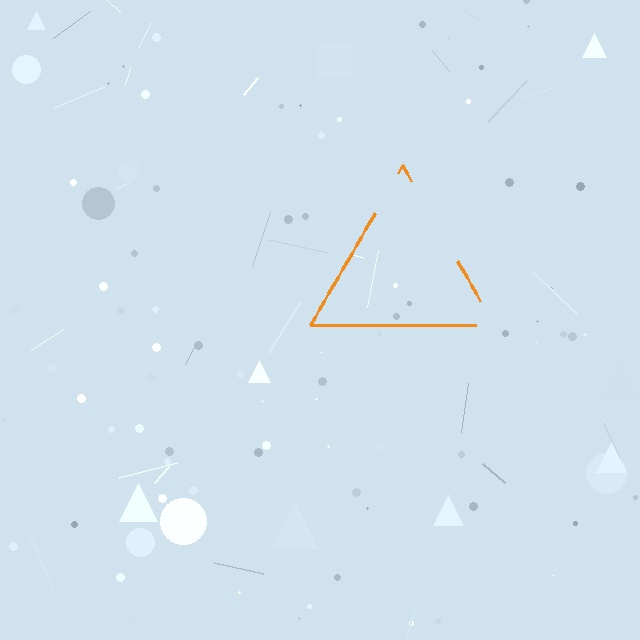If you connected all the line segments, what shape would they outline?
They would outline a triangle.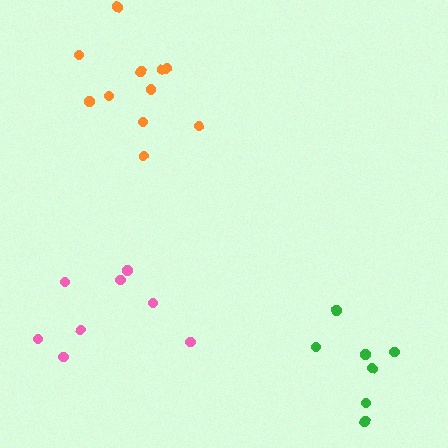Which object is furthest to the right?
The green cluster is rightmost.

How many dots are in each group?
Group 1: 11 dots, Group 2: 8 dots, Group 3: 7 dots (26 total).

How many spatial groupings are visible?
There are 3 spatial groupings.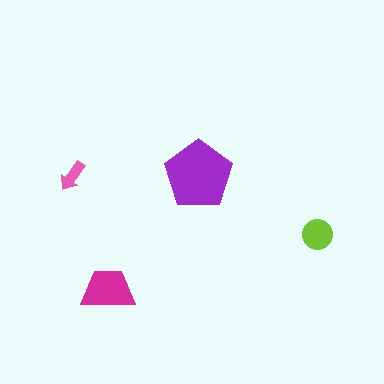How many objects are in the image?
There are 4 objects in the image.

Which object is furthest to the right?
The lime circle is rightmost.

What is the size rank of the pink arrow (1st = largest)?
4th.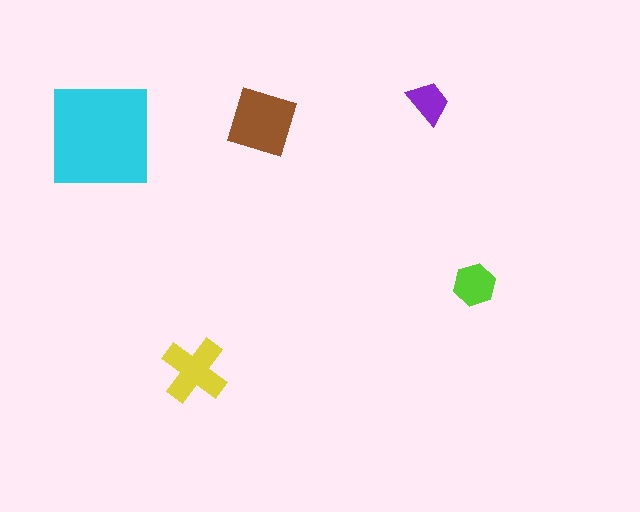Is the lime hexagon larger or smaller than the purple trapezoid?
Larger.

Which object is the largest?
The cyan square.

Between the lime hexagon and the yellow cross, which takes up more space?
The yellow cross.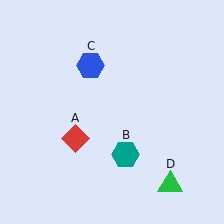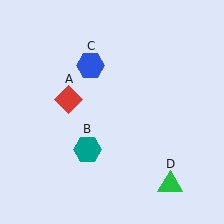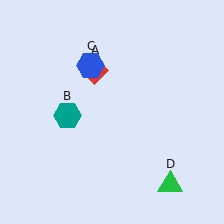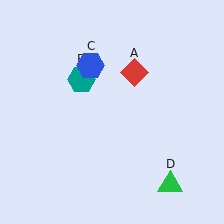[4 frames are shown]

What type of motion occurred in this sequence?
The red diamond (object A), teal hexagon (object B) rotated clockwise around the center of the scene.